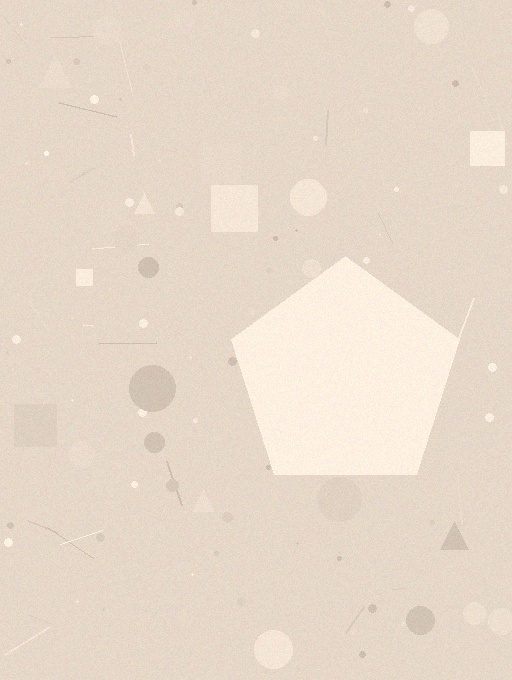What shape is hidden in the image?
A pentagon is hidden in the image.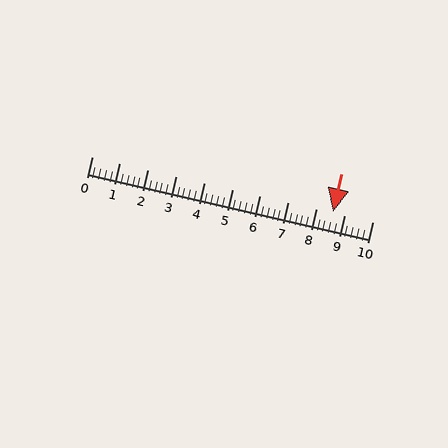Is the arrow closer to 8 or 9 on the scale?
The arrow is closer to 9.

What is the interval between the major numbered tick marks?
The major tick marks are spaced 1 units apart.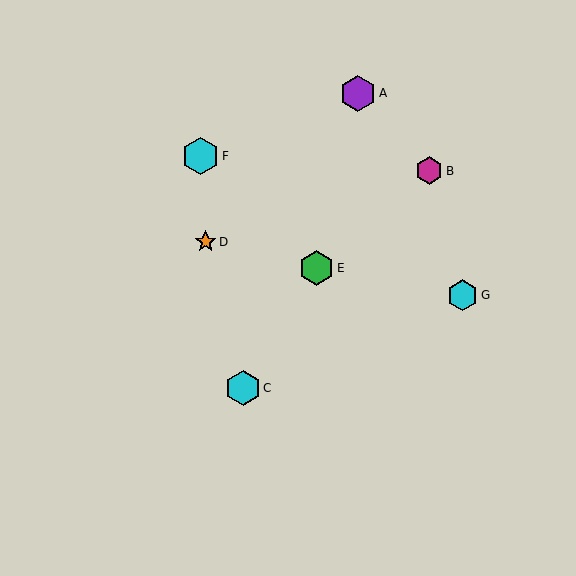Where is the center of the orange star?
The center of the orange star is at (206, 242).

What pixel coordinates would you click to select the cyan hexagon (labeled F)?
Click at (200, 156) to select the cyan hexagon F.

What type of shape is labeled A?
Shape A is a purple hexagon.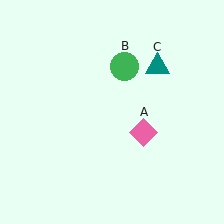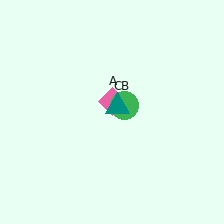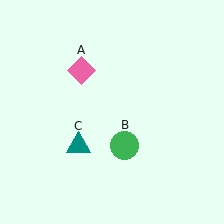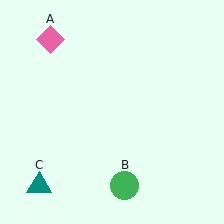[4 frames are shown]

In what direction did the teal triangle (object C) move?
The teal triangle (object C) moved down and to the left.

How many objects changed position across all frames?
3 objects changed position: pink diamond (object A), green circle (object B), teal triangle (object C).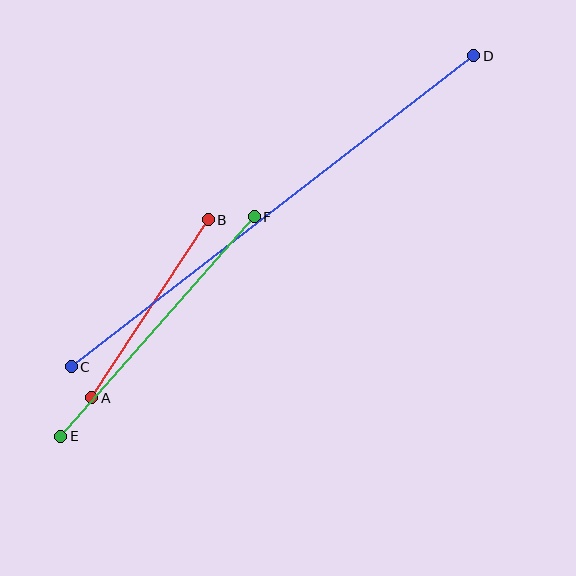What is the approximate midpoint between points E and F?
The midpoint is at approximately (158, 326) pixels.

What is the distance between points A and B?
The distance is approximately 212 pixels.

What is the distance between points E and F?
The distance is approximately 293 pixels.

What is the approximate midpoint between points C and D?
The midpoint is at approximately (273, 211) pixels.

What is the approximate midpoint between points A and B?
The midpoint is at approximately (150, 309) pixels.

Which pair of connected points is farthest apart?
Points C and D are farthest apart.